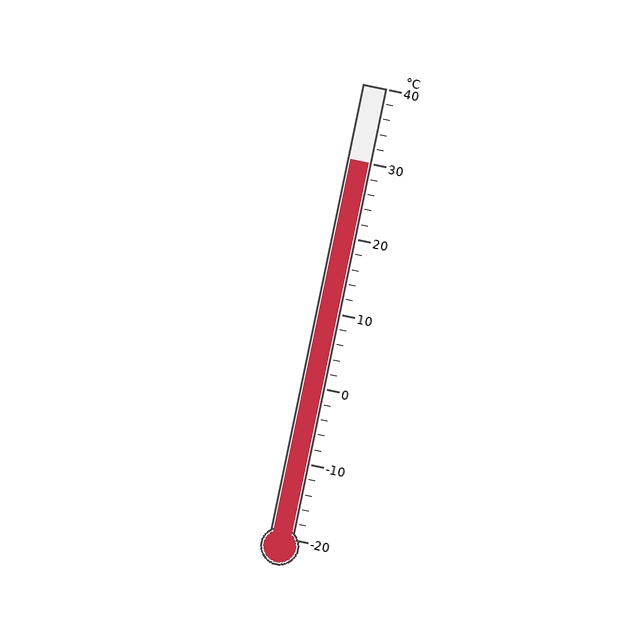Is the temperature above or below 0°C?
The temperature is above 0°C.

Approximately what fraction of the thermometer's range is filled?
The thermometer is filled to approximately 85% of its range.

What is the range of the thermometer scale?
The thermometer scale ranges from -20°C to 40°C.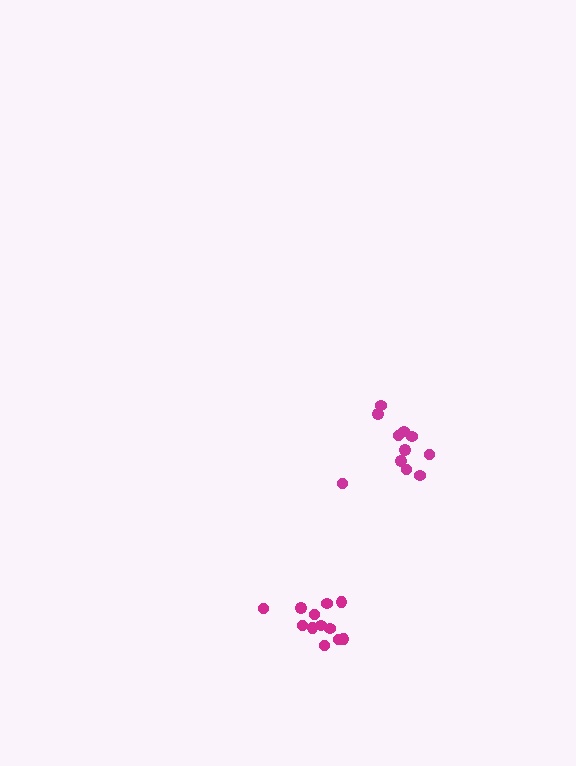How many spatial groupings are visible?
There are 2 spatial groupings.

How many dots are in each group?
Group 1: 12 dots, Group 2: 11 dots (23 total).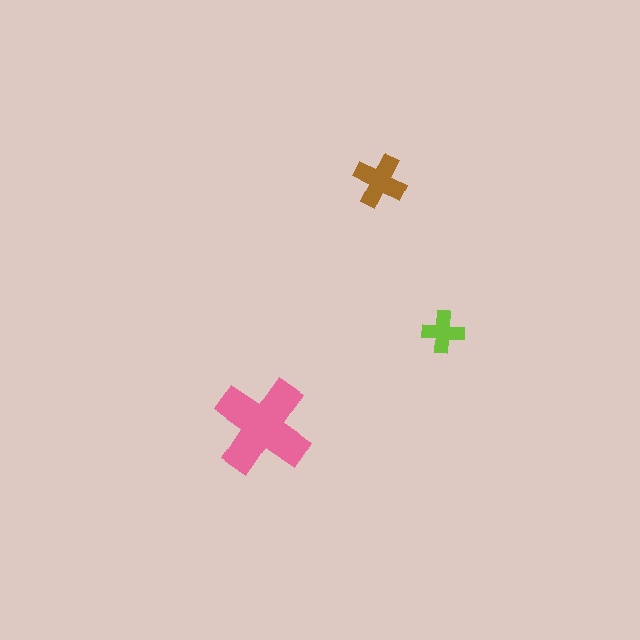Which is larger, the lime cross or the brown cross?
The brown one.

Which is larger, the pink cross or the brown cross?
The pink one.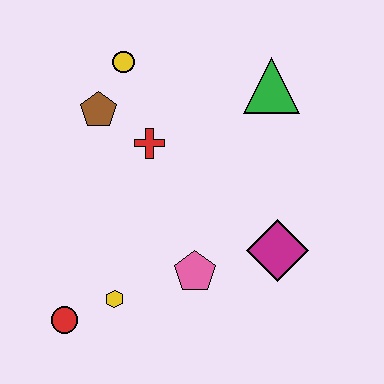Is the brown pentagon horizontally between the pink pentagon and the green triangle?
No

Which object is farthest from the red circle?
The green triangle is farthest from the red circle.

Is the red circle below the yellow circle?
Yes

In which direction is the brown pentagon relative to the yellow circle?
The brown pentagon is below the yellow circle.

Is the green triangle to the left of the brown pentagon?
No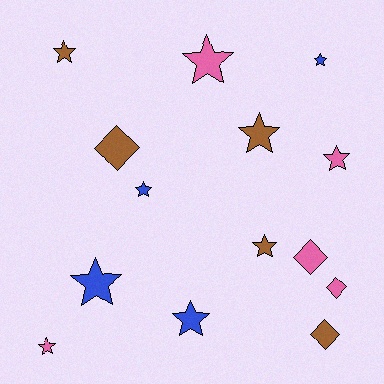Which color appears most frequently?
Brown, with 5 objects.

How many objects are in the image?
There are 14 objects.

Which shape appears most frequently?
Star, with 10 objects.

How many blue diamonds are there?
There are no blue diamonds.